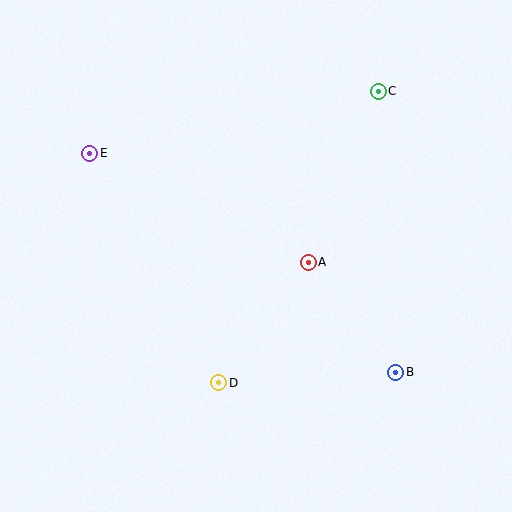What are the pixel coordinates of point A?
Point A is at (308, 262).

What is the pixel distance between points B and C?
The distance between B and C is 281 pixels.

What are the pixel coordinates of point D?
Point D is at (219, 383).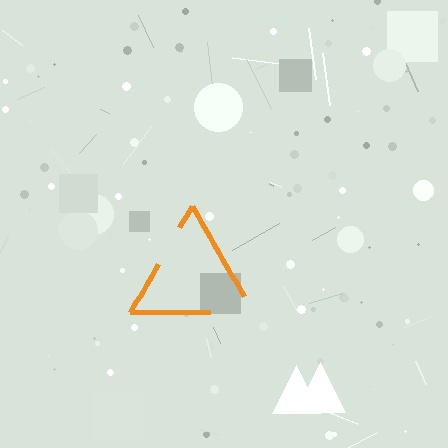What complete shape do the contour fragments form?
The contour fragments form a triangle.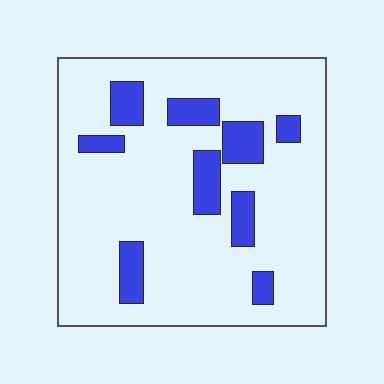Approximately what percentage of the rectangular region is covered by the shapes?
Approximately 15%.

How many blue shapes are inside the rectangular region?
9.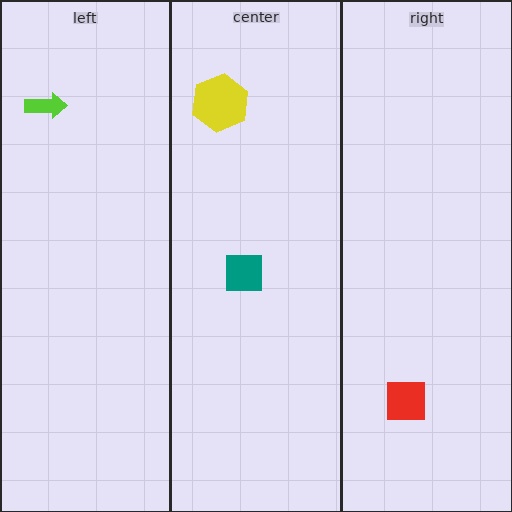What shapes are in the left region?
The lime arrow.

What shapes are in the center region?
The teal square, the yellow hexagon.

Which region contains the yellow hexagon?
The center region.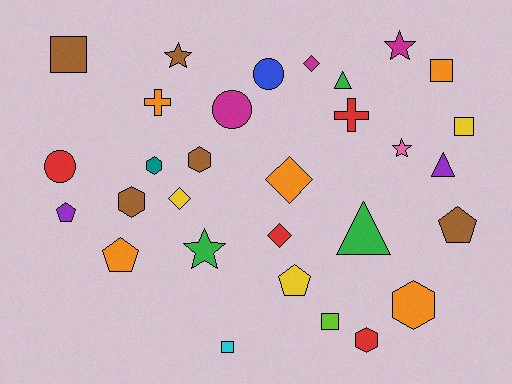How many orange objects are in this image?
There are 5 orange objects.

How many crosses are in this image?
There are 2 crosses.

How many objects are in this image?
There are 30 objects.